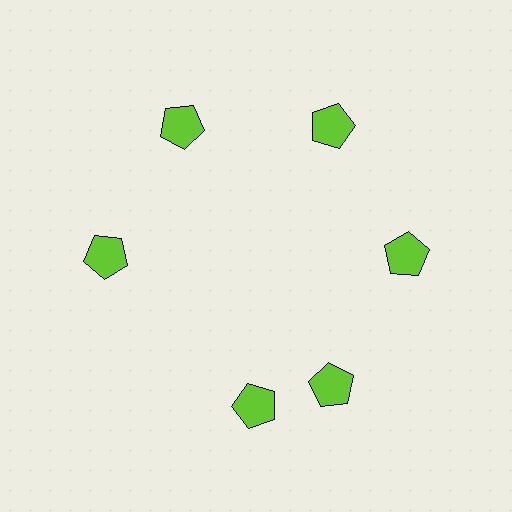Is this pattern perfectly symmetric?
No. The 6 lime pentagons are arranged in a ring, but one element near the 7 o'clock position is rotated out of alignment along the ring, breaking the 6-fold rotational symmetry.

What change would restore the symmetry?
The symmetry would be restored by rotating it back into even spacing with its neighbors so that all 6 pentagons sit at equal angles and equal distance from the center.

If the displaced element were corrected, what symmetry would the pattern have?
It would have 6-fold rotational symmetry — the pattern would map onto itself every 60 degrees.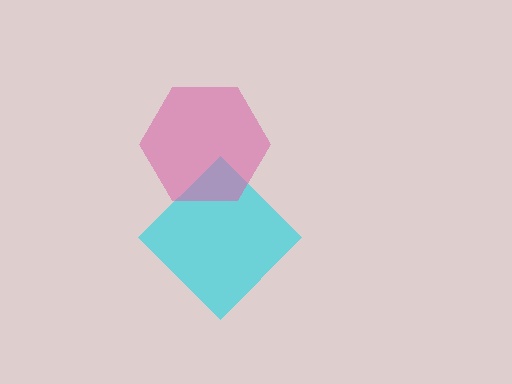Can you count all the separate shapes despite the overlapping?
Yes, there are 2 separate shapes.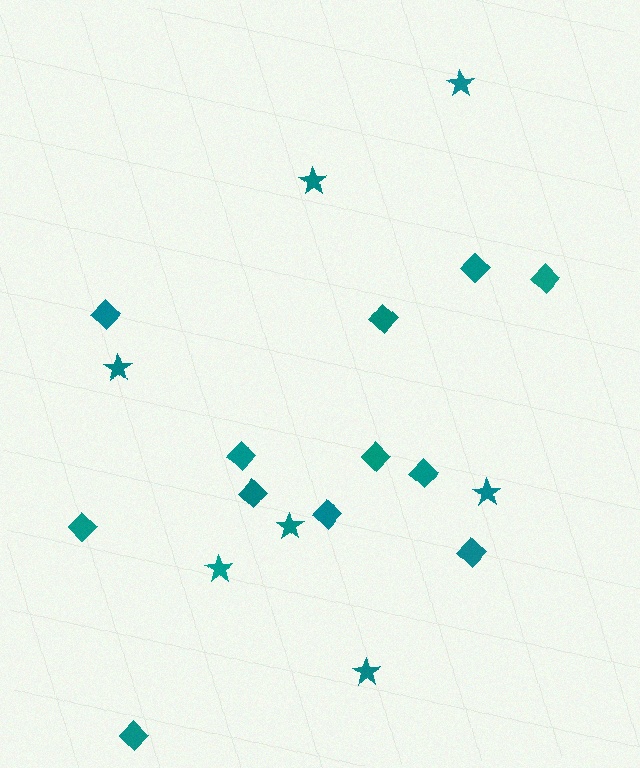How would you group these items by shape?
There are 2 groups: one group of stars (7) and one group of diamonds (12).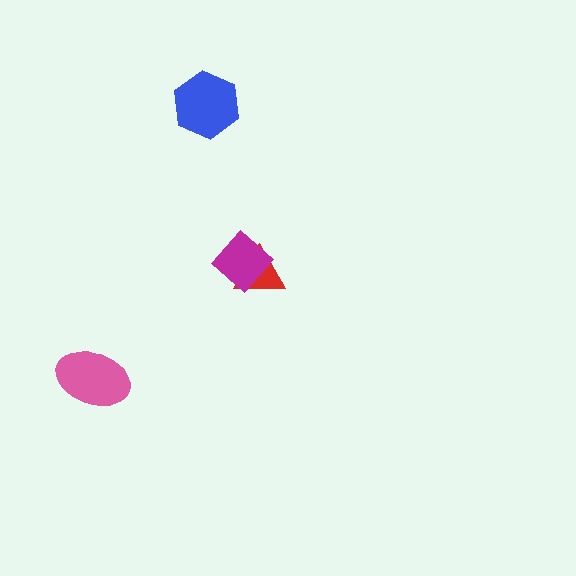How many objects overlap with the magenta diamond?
1 object overlaps with the magenta diamond.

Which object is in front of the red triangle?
The magenta diamond is in front of the red triangle.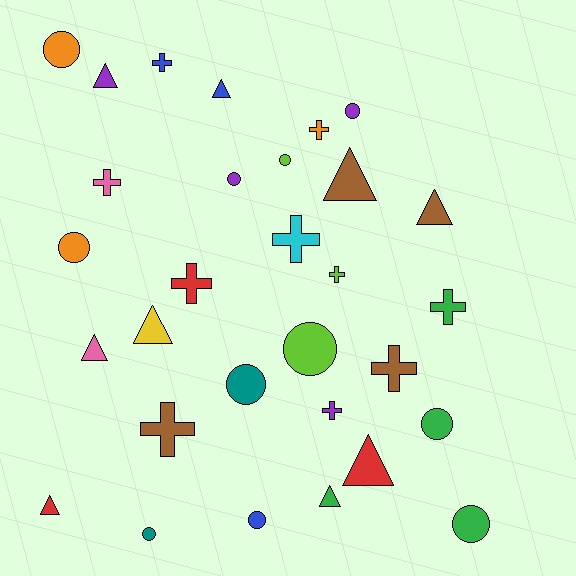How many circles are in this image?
There are 11 circles.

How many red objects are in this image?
There are 3 red objects.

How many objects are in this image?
There are 30 objects.